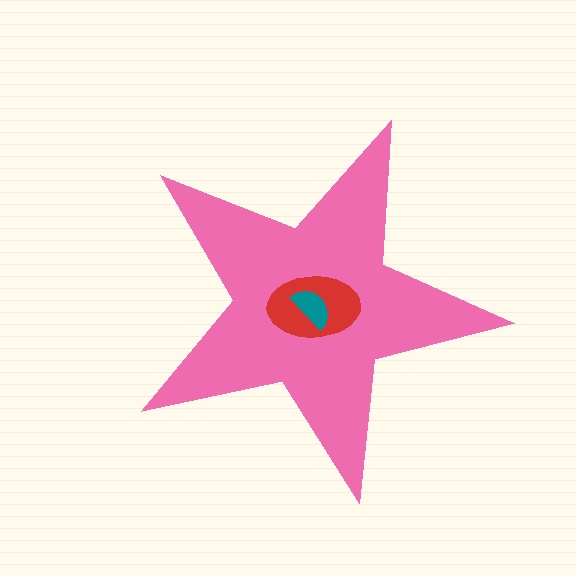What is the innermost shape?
The teal semicircle.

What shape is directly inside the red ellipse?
The teal semicircle.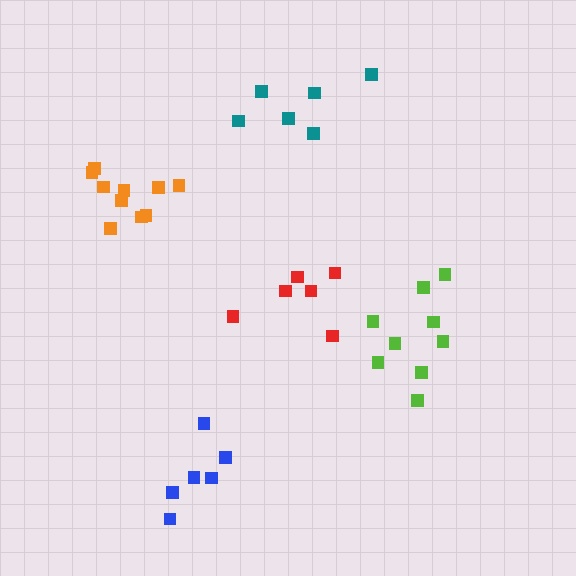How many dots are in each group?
Group 1: 6 dots, Group 2: 6 dots, Group 3: 9 dots, Group 4: 10 dots, Group 5: 6 dots (37 total).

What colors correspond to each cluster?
The clusters are colored: blue, teal, lime, orange, red.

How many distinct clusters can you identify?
There are 5 distinct clusters.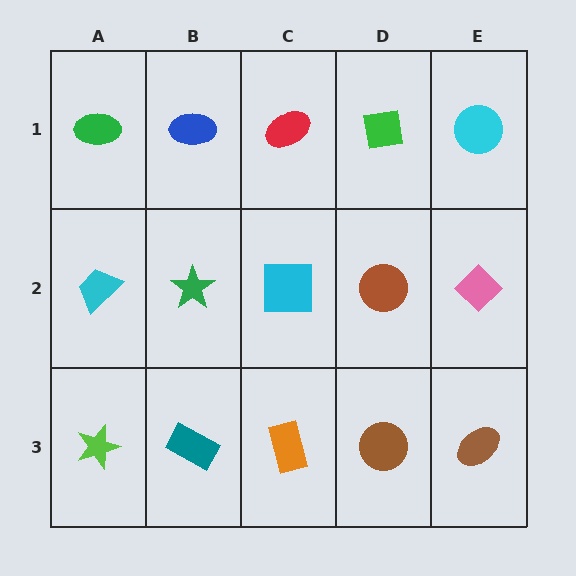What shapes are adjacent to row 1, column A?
A cyan trapezoid (row 2, column A), a blue ellipse (row 1, column B).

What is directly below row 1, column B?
A green star.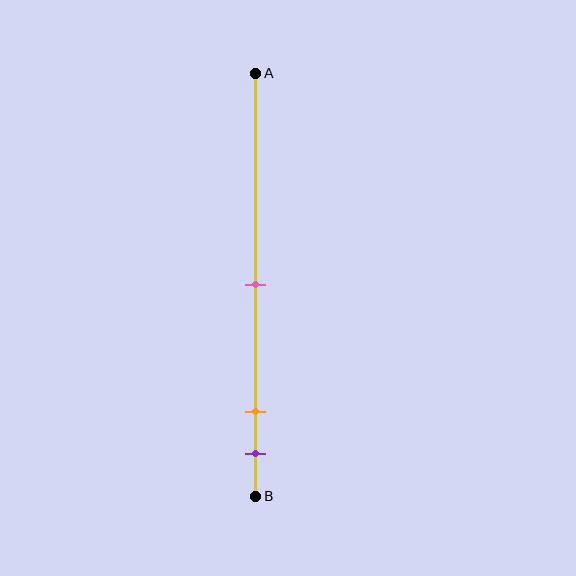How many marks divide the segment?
There are 3 marks dividing the segment.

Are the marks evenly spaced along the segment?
No, the marks are not evenly spaced.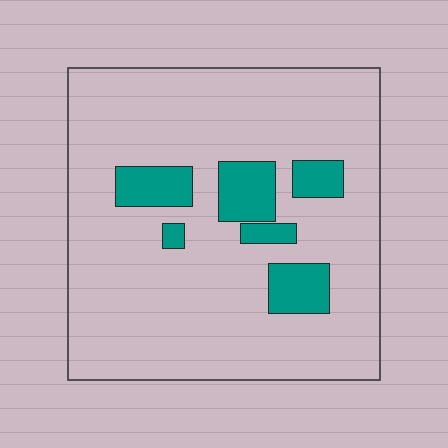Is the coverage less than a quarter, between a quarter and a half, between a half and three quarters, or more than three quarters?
Less than a quarter.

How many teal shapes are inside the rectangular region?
6.